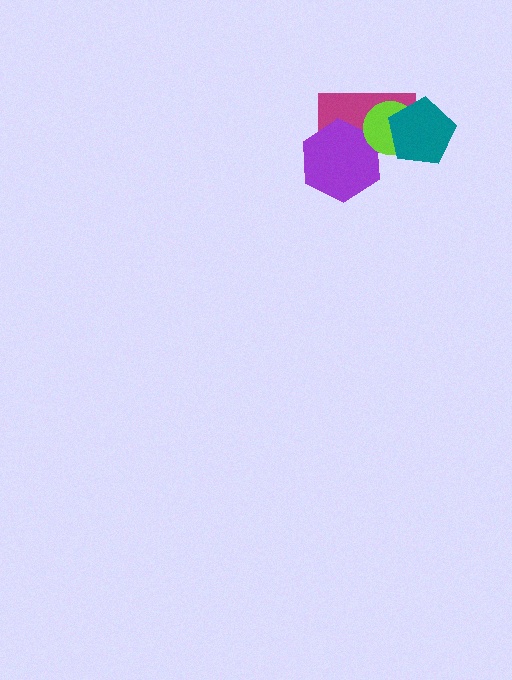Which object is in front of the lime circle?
The teal pentagon is in front of the lime circle.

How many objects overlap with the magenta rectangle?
3 objects overlap with the magenta rectangle.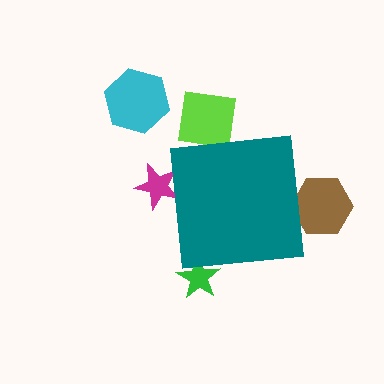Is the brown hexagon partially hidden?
Yes, the brown hexagon is partially hidden behind the teal square.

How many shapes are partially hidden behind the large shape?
4 shapes are partially hidden.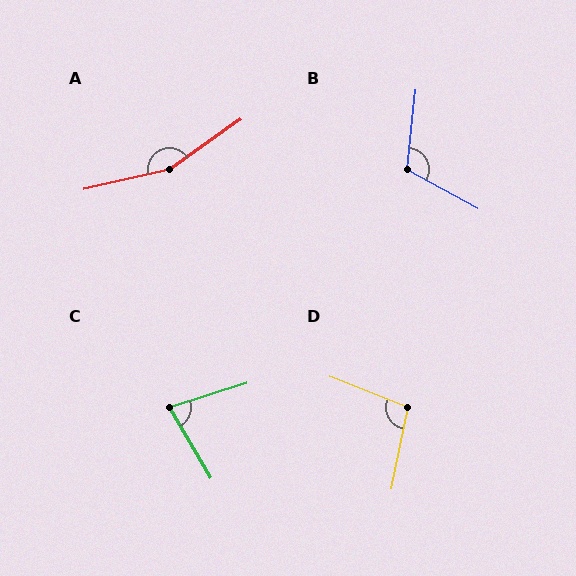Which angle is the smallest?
C, at approximately 77 degrees.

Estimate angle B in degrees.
Approximately 112 degrees.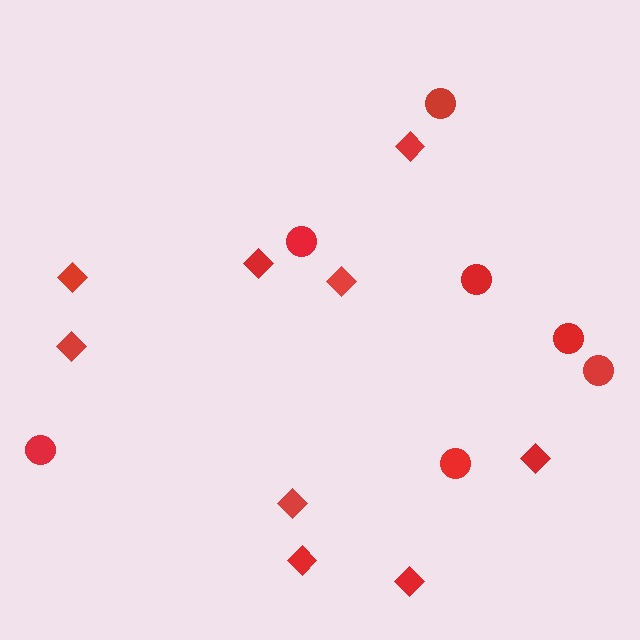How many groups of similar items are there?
There are 2 groups: one group of diamonds (9) and one group of circles (7).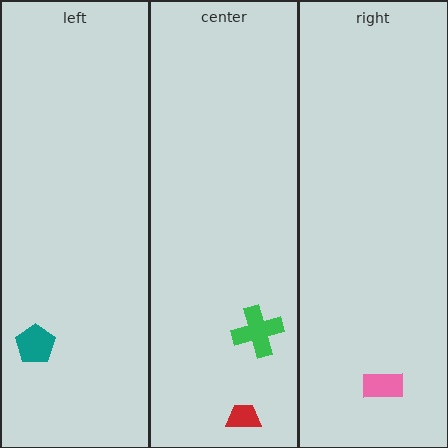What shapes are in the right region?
The pink rectangle.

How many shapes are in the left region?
1.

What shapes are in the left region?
The teal pentagon.